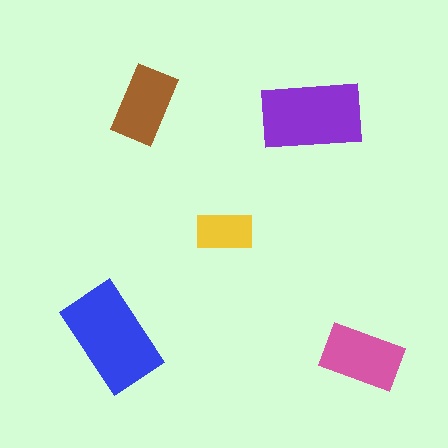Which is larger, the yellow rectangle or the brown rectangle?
The brown one.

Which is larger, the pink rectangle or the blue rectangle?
The blue one.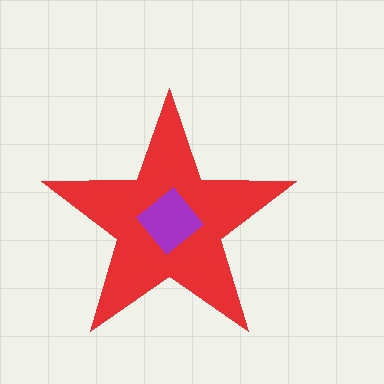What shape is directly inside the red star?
The purple diamond.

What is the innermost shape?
The purple diamond.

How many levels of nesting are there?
2.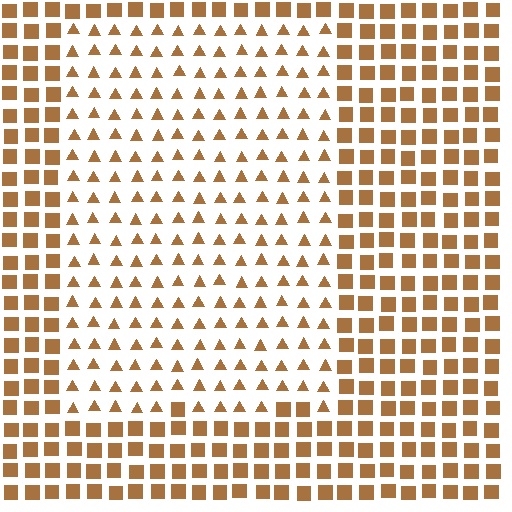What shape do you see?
I see a rectangle.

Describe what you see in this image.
The image is filled with small brown elements arranged in a uniform grid. A rectangle-shaped region contains triangles, while the surrounding area contains squares. The boundary is defined purely by the change in element shape.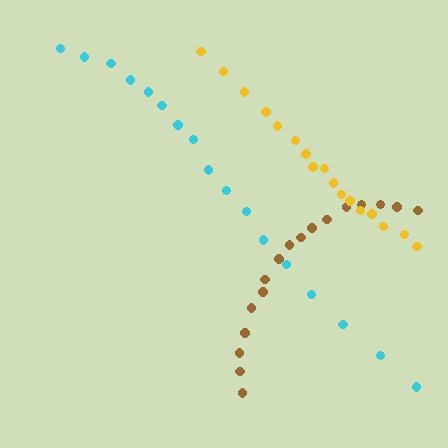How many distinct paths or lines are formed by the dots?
There are 3 distinct paths.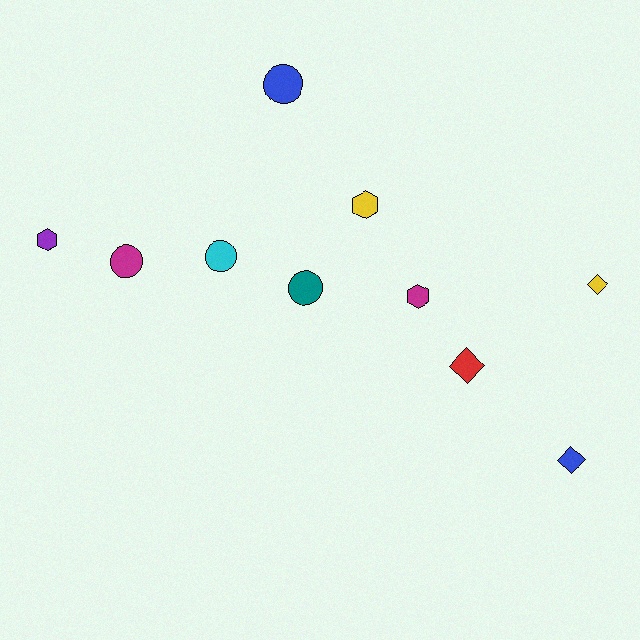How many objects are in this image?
There are 10 objects.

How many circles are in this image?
There are 4 circles.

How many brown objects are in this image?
There are no brown objects.